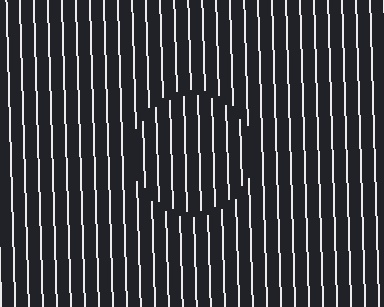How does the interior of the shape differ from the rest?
The interior of the shape contains the same grating, shifted by half a period — the contour is defined by the phase discontinuity where line-ends from the inner and outer gratings abut.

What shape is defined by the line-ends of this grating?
An illusory circle. The interior of the shape contains the same grating, shifted by half a period — the contour is defined by the phase discontinuity where line-ends from the inner and outer gratings abut.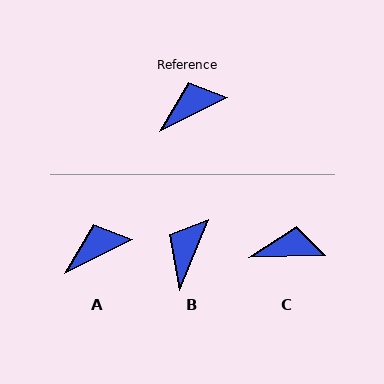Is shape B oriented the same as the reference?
No, it is off by about 40 degrees.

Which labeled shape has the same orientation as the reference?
A.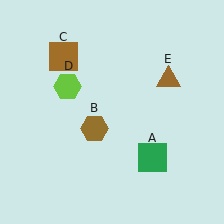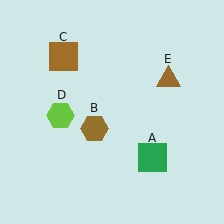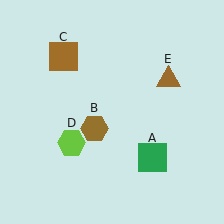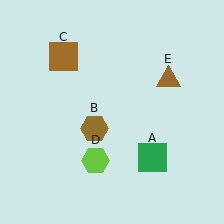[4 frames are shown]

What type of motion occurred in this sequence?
The lime hexagon (object D) rotated counterclockwise around the center of the scene.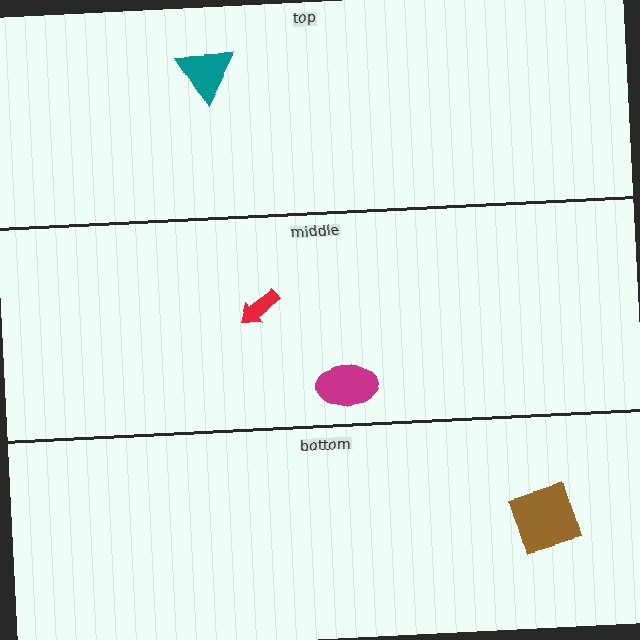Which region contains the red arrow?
The middle region.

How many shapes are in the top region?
1.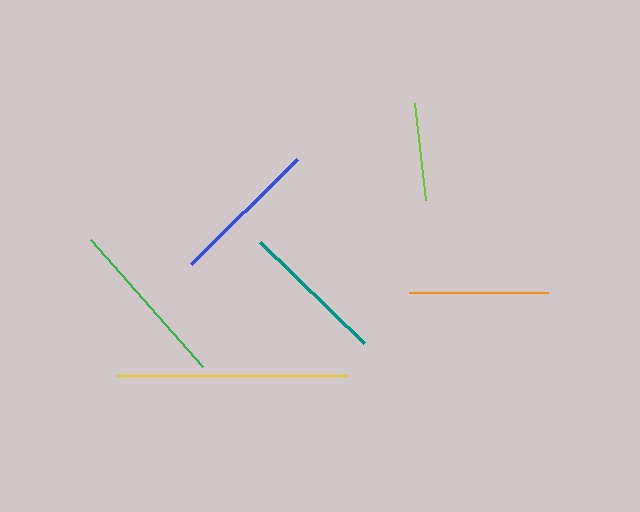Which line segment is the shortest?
The lime line is the shortest at approximately 97 pixels.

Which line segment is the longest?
The yellow line is the longest at approximately 232 pixels.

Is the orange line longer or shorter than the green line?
The green line is longer than the orange line.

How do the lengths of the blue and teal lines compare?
The blue and teal lines are approximately the same length.